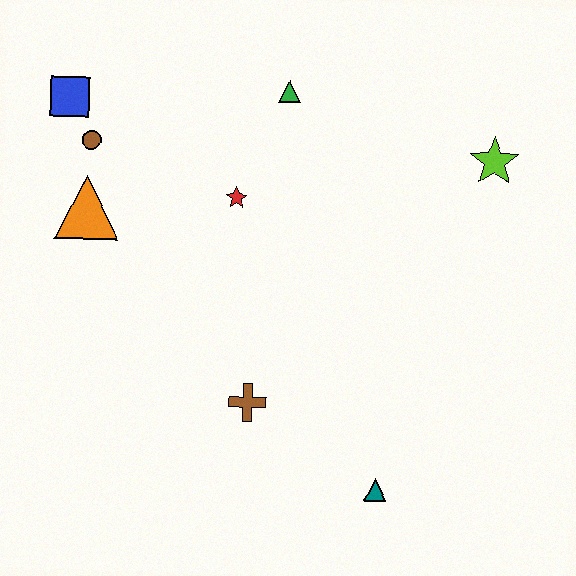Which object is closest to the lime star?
The green triangle is closest to the lime star.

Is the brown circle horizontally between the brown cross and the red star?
No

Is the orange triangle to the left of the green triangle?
Yes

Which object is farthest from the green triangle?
The teal triangle is farthest from the green triangle.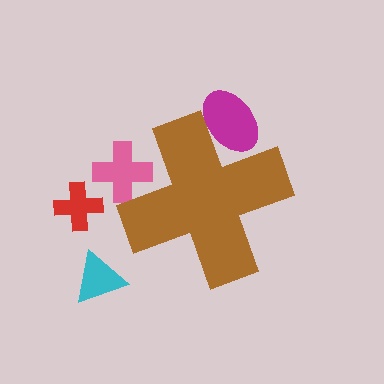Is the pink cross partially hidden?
Yes, the pink cross is partially hidden behind the brown cross.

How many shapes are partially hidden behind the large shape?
2 shapes are partially hidden.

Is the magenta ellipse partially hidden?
Yes, the magenta ellipse is partially hidden behind the brown cross.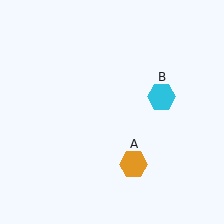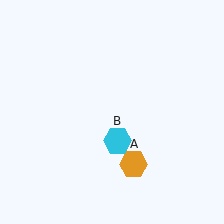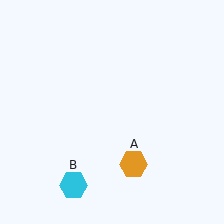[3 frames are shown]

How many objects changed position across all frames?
1 object changed position: cyan hexagon (object B).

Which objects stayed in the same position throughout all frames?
Orange hexagon (object A) remained stationary.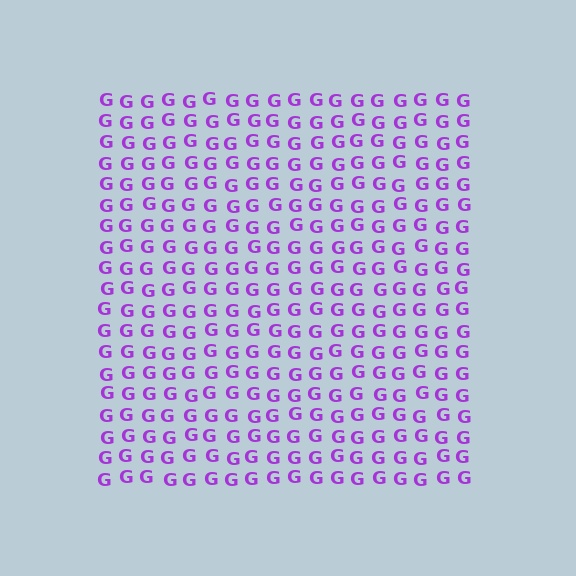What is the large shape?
The large shape is a square.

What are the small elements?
The small elements are letter G's.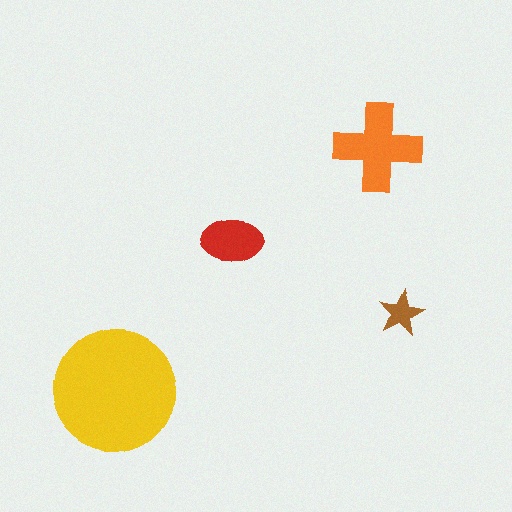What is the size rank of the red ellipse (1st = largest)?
3rd.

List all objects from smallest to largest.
The brown star, the red ellipse, the orange cross, the yellow circle.